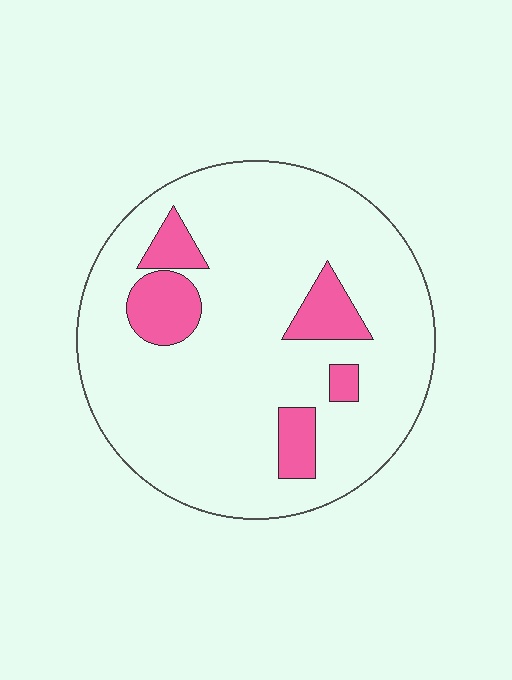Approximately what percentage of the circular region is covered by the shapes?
Approximately 15%.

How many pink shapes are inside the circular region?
5.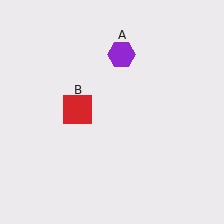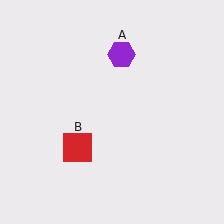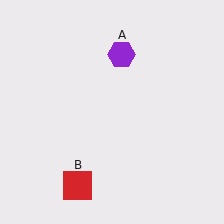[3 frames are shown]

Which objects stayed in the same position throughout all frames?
Purple hexagon (object A) remained stationary.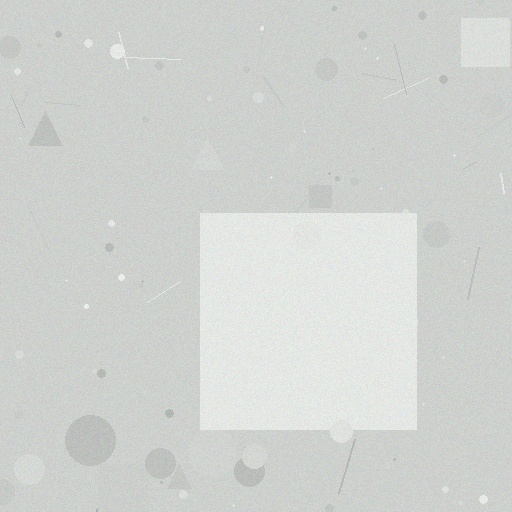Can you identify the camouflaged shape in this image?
The camouflaged shape is a square.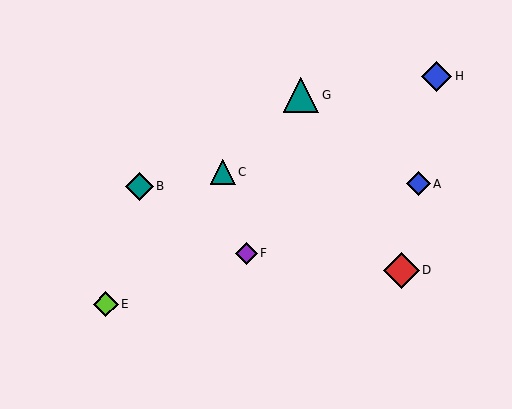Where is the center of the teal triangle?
The center of the teal triangle is at (223, 172).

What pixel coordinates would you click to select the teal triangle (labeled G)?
Click at (301, 95) to select the teal triangle G.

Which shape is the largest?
The red diamond (labeled D) is the largest.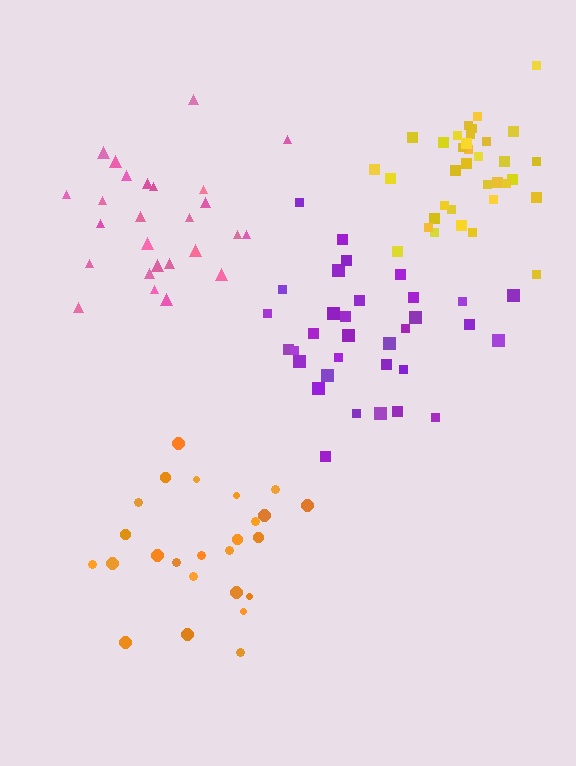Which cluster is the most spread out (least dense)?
Orange.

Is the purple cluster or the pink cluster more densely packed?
Purple.